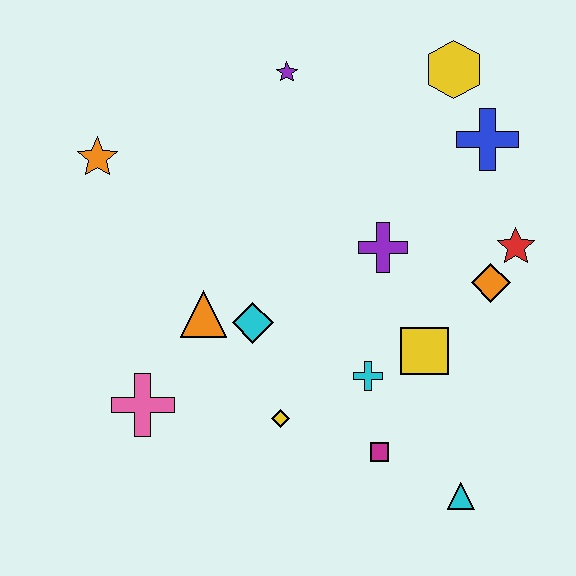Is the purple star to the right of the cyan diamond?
Yes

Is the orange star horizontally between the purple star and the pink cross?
No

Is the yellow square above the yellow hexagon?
No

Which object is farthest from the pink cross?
The yellow hexagon is farthest from the pink cross.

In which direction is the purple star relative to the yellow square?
The purple star is above the yellow square.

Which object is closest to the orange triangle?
The cyan diamond is closest to the orange triangle.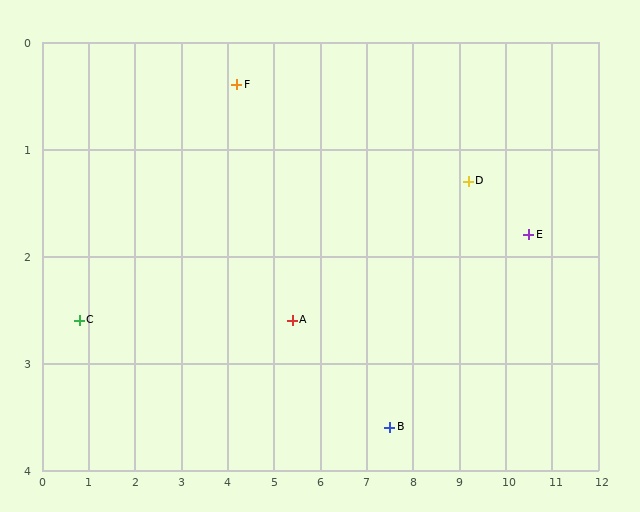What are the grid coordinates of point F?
Point F is at approximately (4.2, 0.4).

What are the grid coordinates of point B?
Point B is at approximately (7.5, 3.6).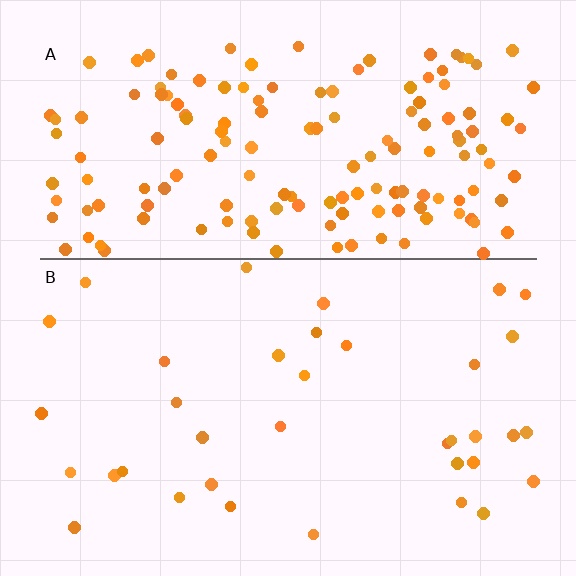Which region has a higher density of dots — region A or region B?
A (the top).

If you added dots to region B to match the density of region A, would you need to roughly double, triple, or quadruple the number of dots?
Approximately quadruple.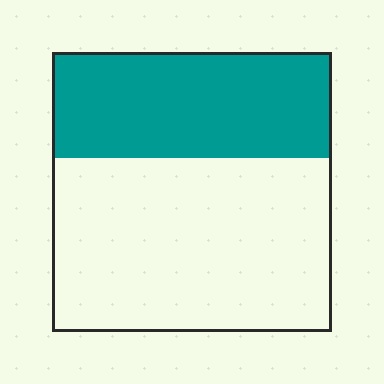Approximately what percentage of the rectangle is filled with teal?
Approximately 40%.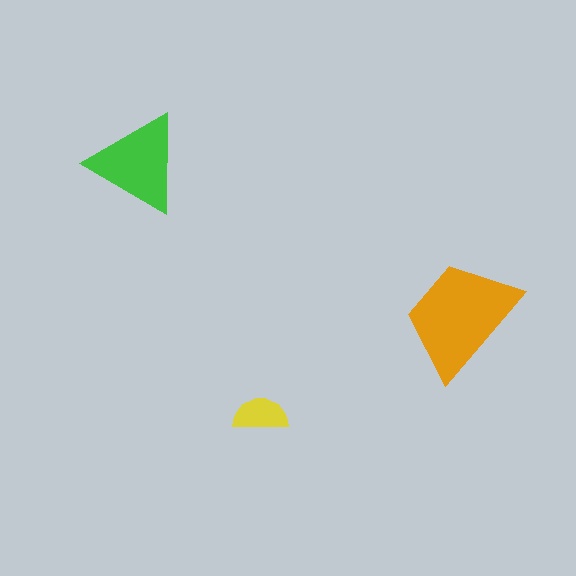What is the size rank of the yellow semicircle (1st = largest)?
3rd.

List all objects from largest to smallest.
The orange trapezoid, the green triangle, the yellow semicircle.